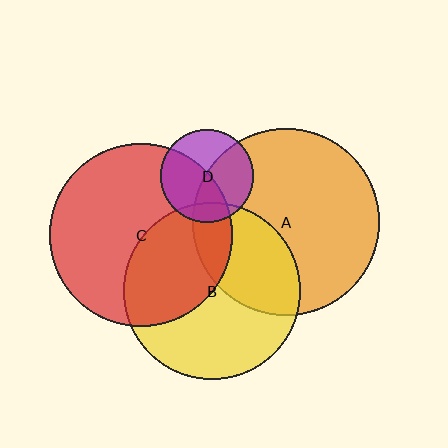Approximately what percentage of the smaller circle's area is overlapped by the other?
Approximately 10%.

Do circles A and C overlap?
Yes.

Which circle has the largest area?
Circle A (orange).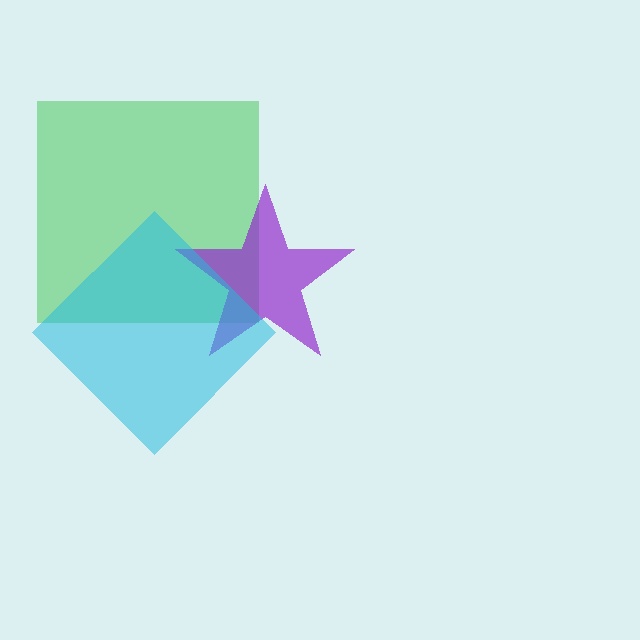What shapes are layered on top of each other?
The layered shapes are: a green square, a purple star, a cyan diamond.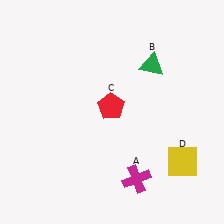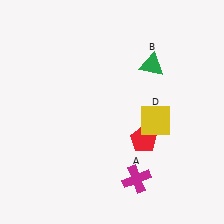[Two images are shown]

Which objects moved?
The objects that moved are: the red pentagon (C), the yellow square (D).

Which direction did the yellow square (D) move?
The yellow square (D) moved up.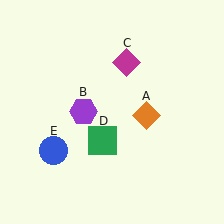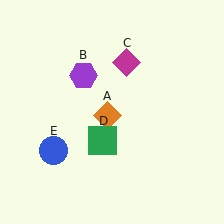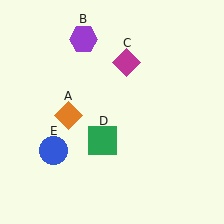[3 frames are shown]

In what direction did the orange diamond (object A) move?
The orange diamond (object A) moved left.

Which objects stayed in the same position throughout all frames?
Magenta diamond (object C) and green square (object D) and blue circle (object E) remained stationary.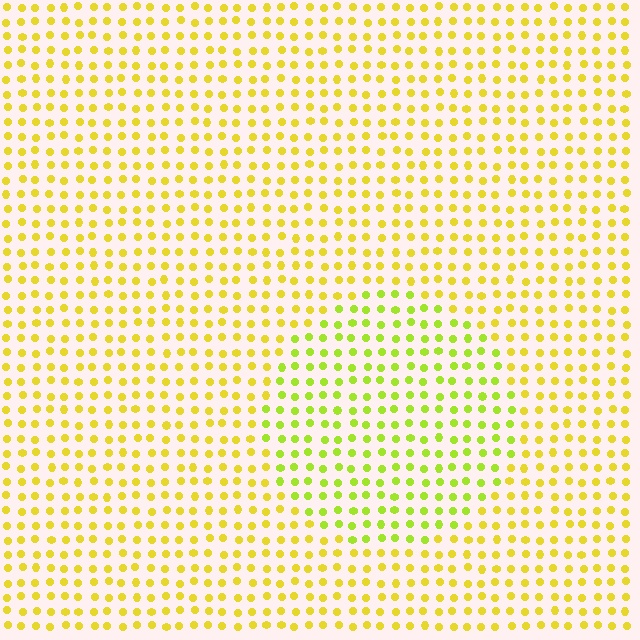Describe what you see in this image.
The image is filled with small yellow elements in a uniform arrangement. A circle-shaped region is visible where the elements are tinted to a slightly different hue, forming a subtle color boundary.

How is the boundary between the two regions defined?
The boundary is defined purely by a slight shift in hue (about 27 degrees). Spacing, size, and orientation are identical on both sides.